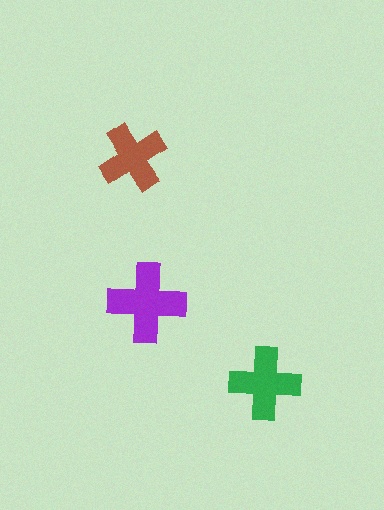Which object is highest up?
The brown cross is topmost.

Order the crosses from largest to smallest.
the purple one, the green one, the brown one.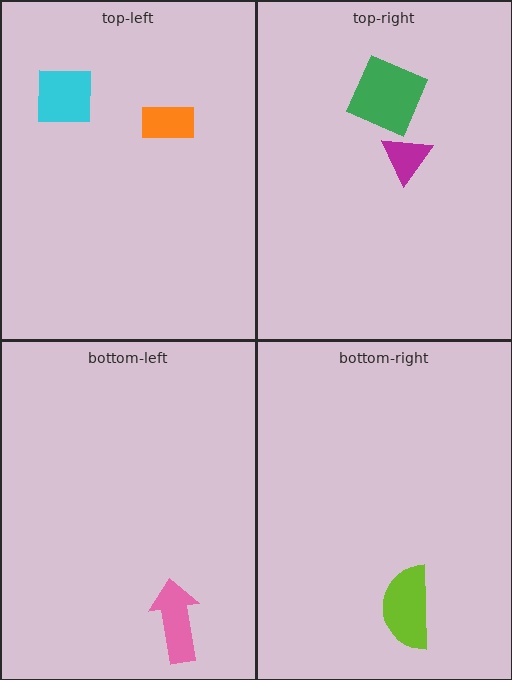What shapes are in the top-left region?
The orange rectangle, the cyan square.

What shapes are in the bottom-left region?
The pink arrow.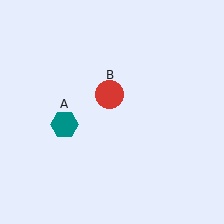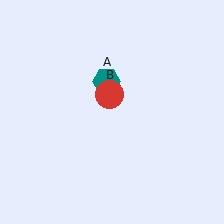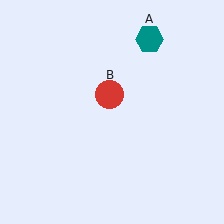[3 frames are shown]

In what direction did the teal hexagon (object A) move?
The teal hexagon (object A) moved up and to the right.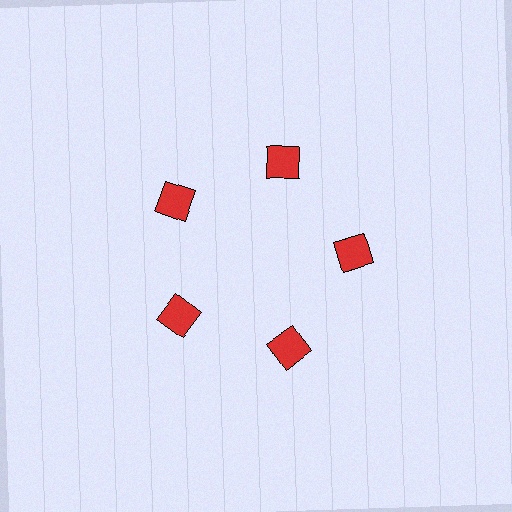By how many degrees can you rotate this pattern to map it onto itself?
The pattern maps onto itself every 72 degrees of rotation.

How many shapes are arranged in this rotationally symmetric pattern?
There are 5 shapes, arranged in 5 groups of 1.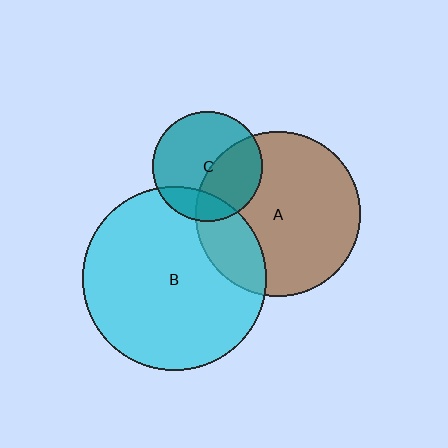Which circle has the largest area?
Circle B (cyan).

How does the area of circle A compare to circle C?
Approximately 2.2 times.